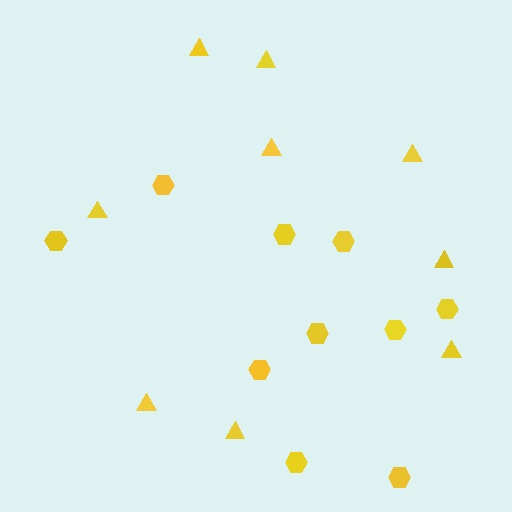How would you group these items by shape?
There are 2 groups: one group of triangles (9) and one group of hexagons (10).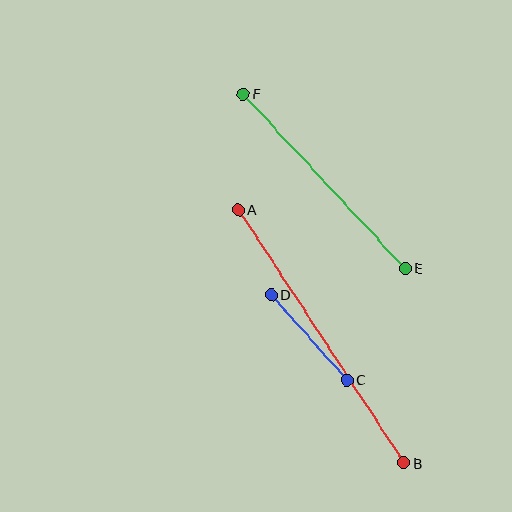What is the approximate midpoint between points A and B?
The midpoint is at approximately (321, 336) pixels.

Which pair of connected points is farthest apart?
Points A and B are farthest apart.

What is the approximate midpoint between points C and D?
The midpoint is at approximately (309, 337) pixels.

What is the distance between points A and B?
The distance is approximately 303 pixels.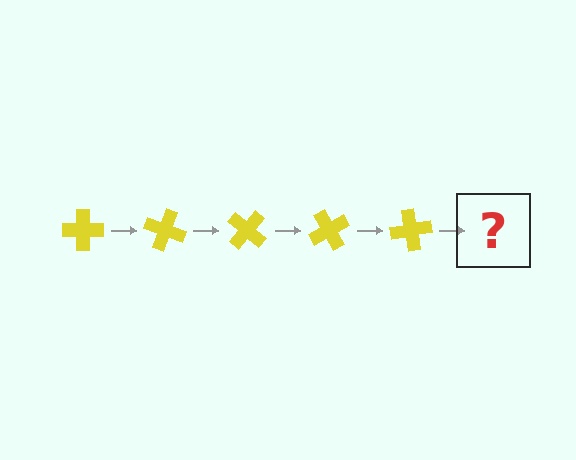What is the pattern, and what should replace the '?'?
The pattern is that the cross rotates 20 degrees each step. The '?' should be a yellow cross rotated 100 degrees.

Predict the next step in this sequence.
The next step is a yellow cross rotated 100 degrees.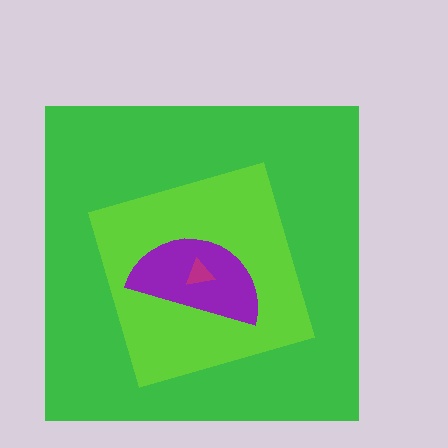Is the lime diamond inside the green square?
Yes.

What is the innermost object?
The magenta triangle.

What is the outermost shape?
The green square.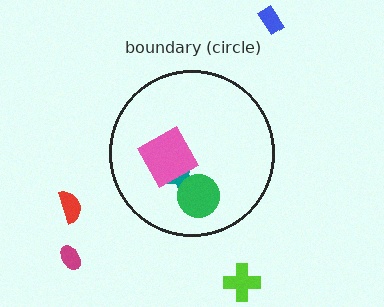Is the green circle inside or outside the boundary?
Inside.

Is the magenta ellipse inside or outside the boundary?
Outside.